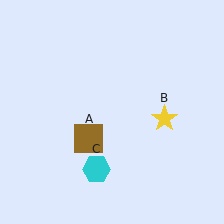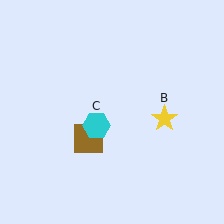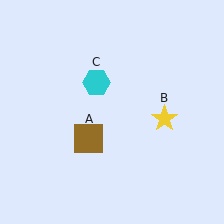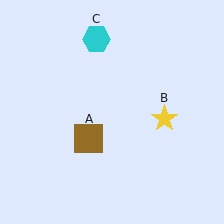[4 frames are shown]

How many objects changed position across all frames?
1 object changed position: cyan hexagon (object C).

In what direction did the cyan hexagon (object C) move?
The cyan hexagon (object C) moved up.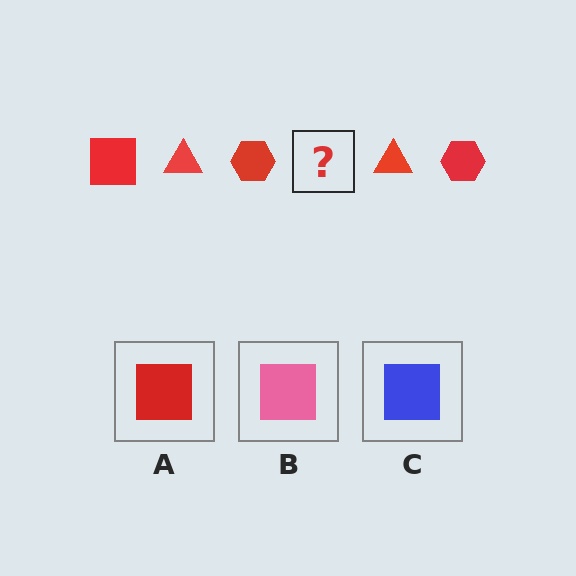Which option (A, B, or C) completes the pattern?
A.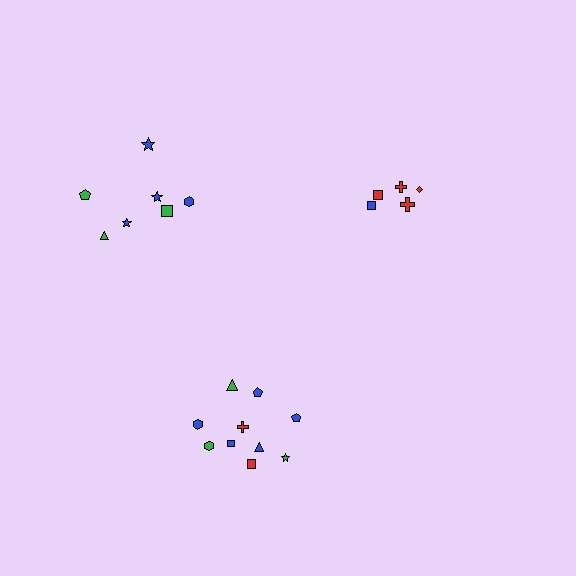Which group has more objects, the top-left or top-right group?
The top-left group.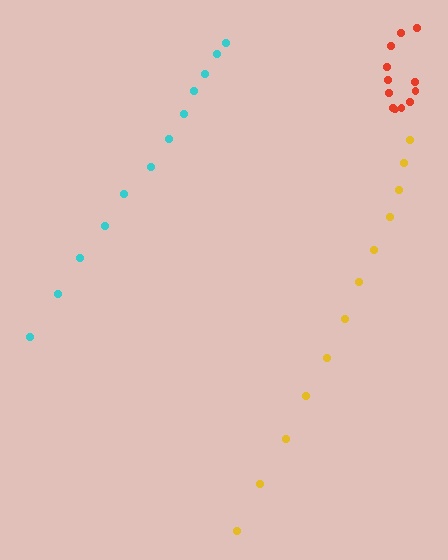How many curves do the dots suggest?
There are 3 distinct paths.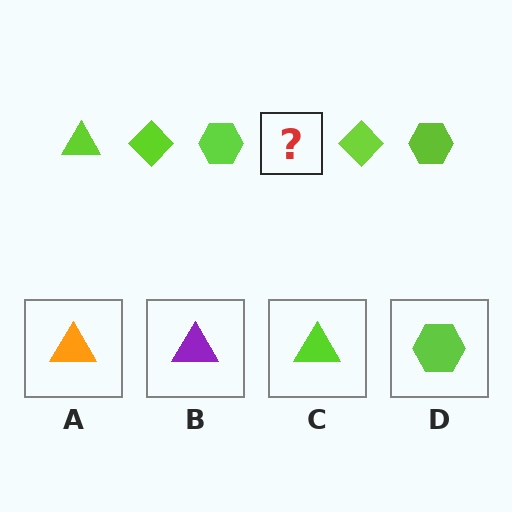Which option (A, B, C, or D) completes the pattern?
C.